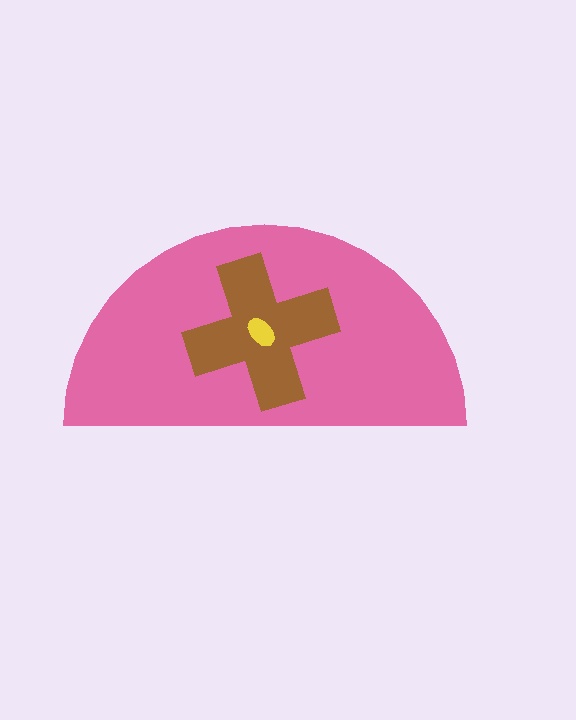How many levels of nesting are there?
3.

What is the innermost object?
The yellow ellipse.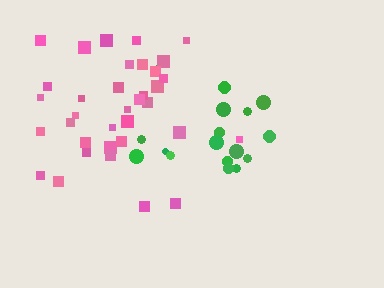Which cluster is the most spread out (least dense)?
Green.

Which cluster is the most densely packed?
Pink.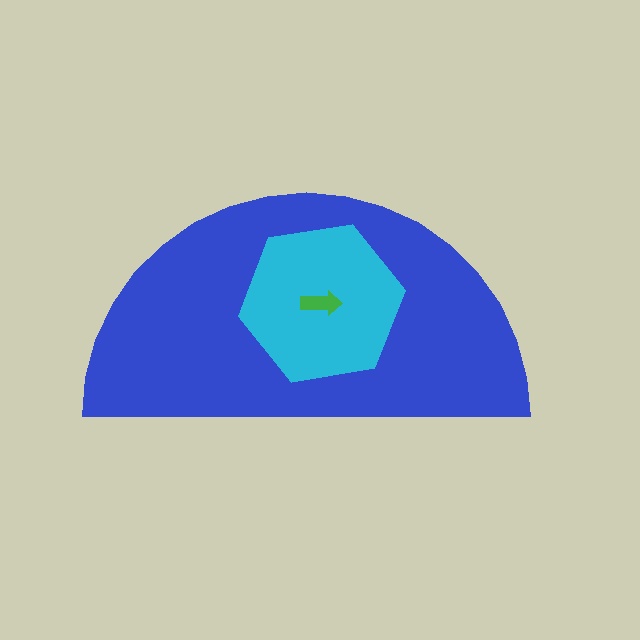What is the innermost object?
The green arrow.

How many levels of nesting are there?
3.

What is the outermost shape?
The blue semicircle.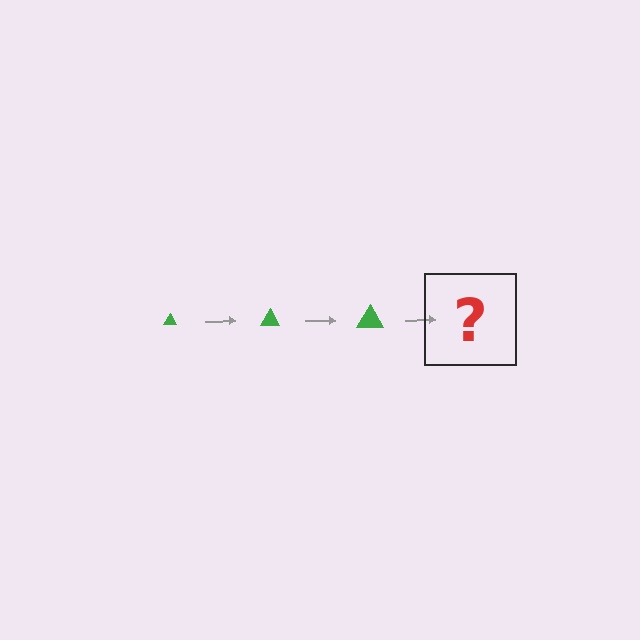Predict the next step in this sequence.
The next step is a green triangle, larger than the previous one.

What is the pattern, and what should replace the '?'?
The pattern is that the triangle gets progressively larger each step. The '?' should be a green triangle, larger than the previous one.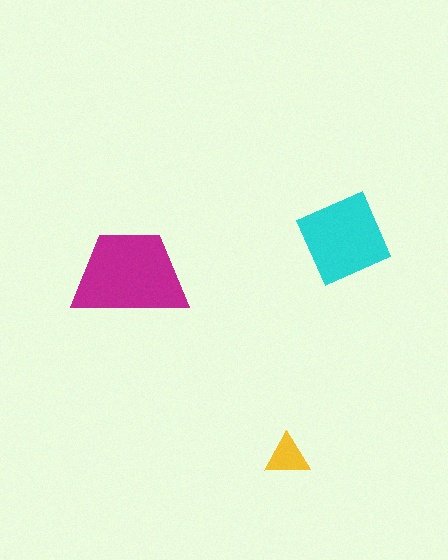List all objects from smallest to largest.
The yellow triangle, the cyan square, the magenta trapezoid.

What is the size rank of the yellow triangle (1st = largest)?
3rd.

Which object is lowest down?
The yellow triangle is bottommost.